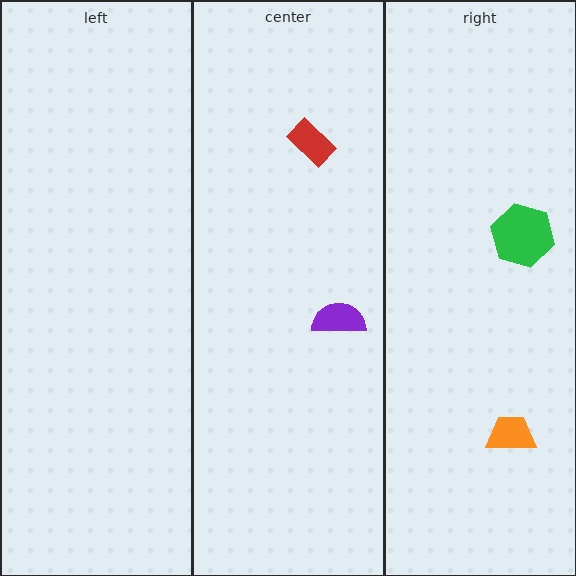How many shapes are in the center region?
2.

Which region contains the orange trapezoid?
The right region.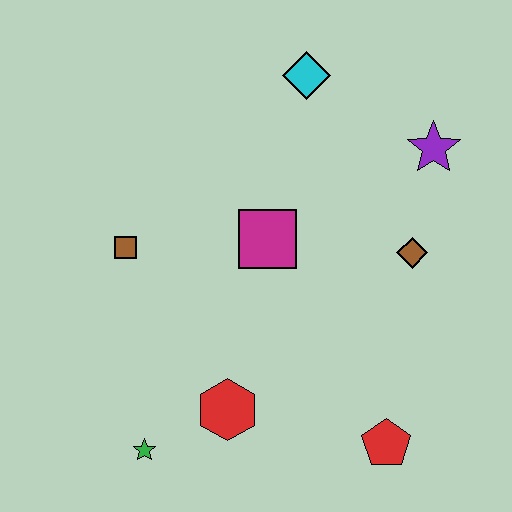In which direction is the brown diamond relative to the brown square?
The brown diamond is to the right of the brown square.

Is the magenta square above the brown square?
Yes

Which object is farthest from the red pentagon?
The cyan diamond is farthest from the red pentagon.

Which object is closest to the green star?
The red hexagon is closest to the green star.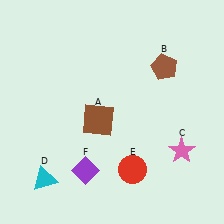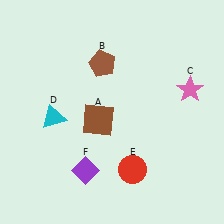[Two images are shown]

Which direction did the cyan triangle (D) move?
The cyan triangle (D) moved up.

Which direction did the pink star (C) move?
The pink star (C) moved up.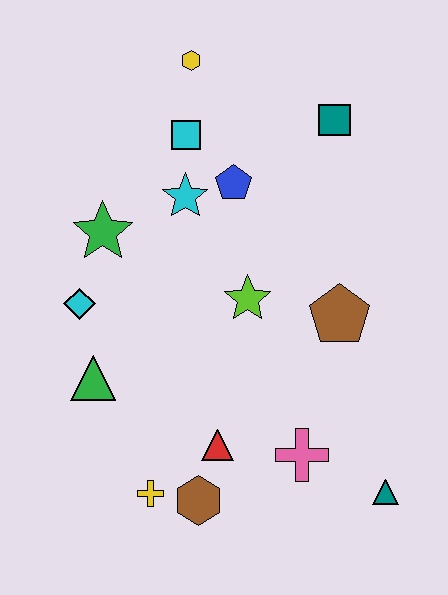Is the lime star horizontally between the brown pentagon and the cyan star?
Yes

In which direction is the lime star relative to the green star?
The lime star is to the right of the green star.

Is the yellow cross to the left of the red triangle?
Yes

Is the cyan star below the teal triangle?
No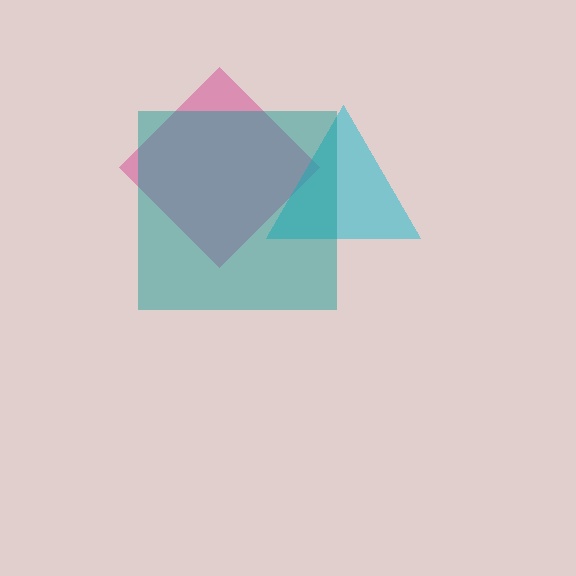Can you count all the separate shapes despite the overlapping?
Yes, there are 3 separate shapes.